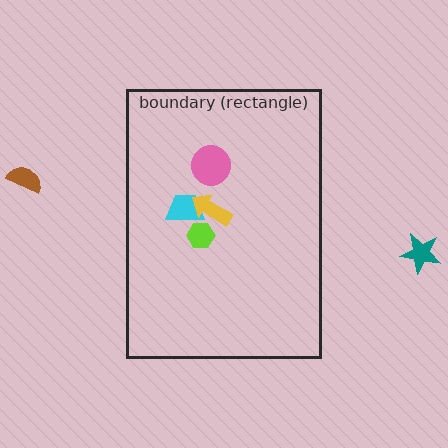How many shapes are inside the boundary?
4 inside, 2 outside.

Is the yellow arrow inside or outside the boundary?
Inside.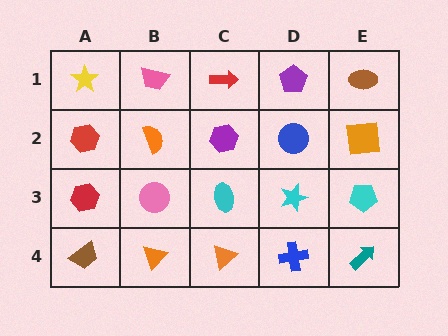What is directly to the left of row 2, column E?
A blue circle.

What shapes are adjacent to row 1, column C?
A purple hexagon (row 2, column C), a pink trapezoid (row 1, column B), a purple pentagon (row 1, column D).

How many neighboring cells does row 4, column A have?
2.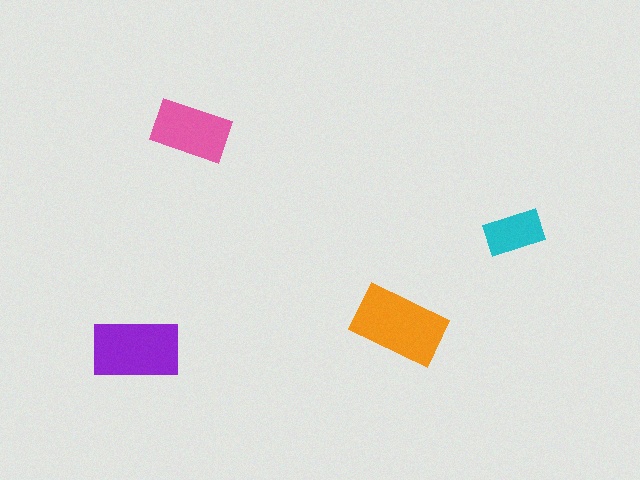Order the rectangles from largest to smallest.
the orange one, the purple one, the pink one, the cyan one.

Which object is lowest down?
The purple rectangle is bottommost.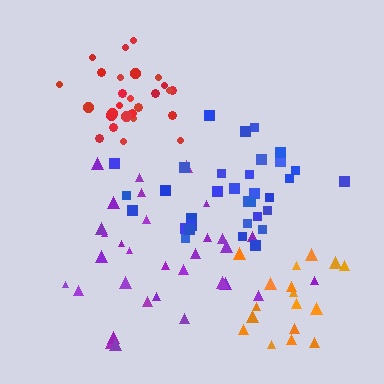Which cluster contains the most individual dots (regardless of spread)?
Purple (33).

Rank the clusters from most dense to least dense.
red, orange, blue, purple.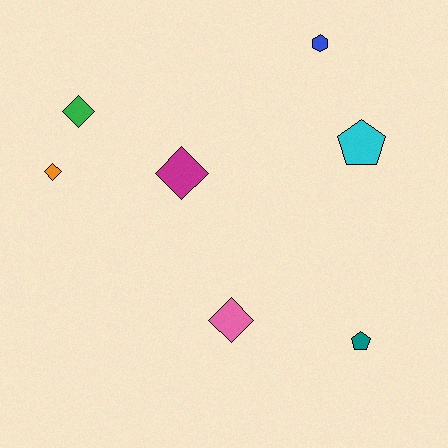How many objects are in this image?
There are 7 objects.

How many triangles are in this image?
There are no triangles.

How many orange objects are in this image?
There is 1 orange object.